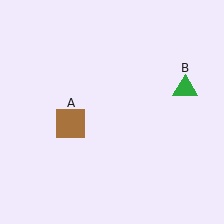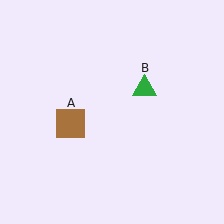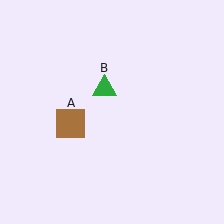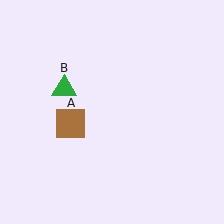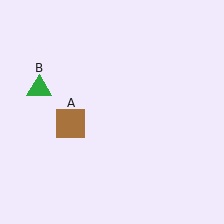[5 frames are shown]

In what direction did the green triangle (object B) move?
The green triangle (object B) moved left.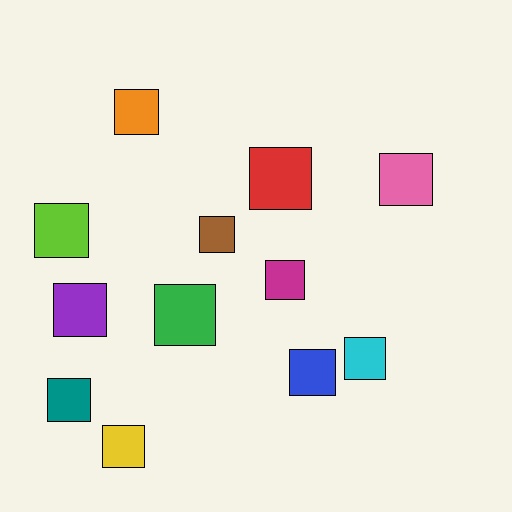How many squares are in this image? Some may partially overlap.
There are 12 squares.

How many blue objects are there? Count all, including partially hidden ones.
There is 1 blue object.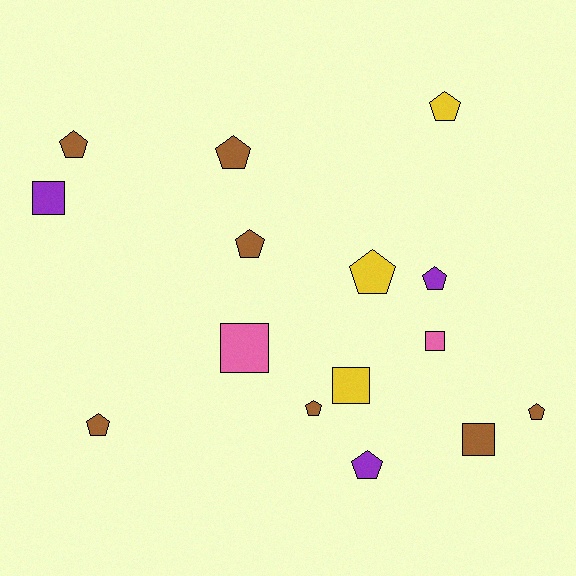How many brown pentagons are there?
There are 6 brown pentagons.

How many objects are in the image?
There are 15 objects.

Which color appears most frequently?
Brown, with 7 objects.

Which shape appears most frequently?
Pentagon, with 10 objects.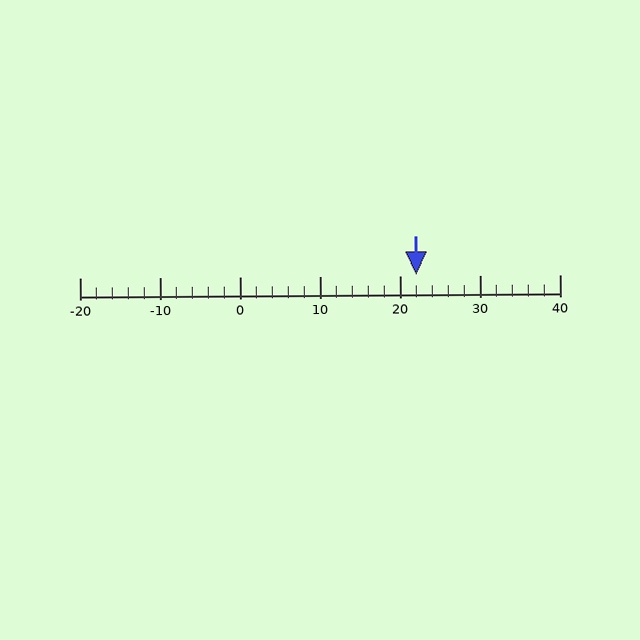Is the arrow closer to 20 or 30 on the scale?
The arrow is closer to 20.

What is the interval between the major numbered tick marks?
The major tick marks are spaced 10 units apart.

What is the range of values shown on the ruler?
The ruler shows values from -20 to 40.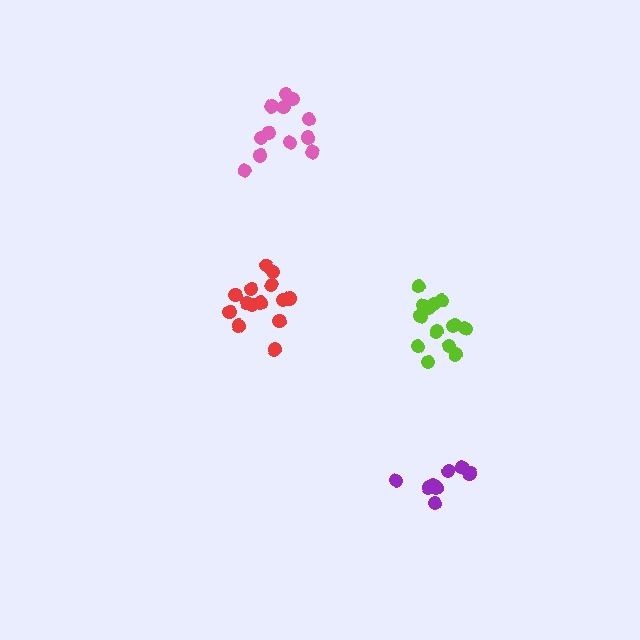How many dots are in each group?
Group 1: 12 dots, Group 2: 14 dots, Group 3: 14 dots, Group 4: 8 dots (48 total).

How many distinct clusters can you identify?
There are 4 distinct clusters.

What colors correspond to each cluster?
The clusters are colored: pink, lime, red, purple.